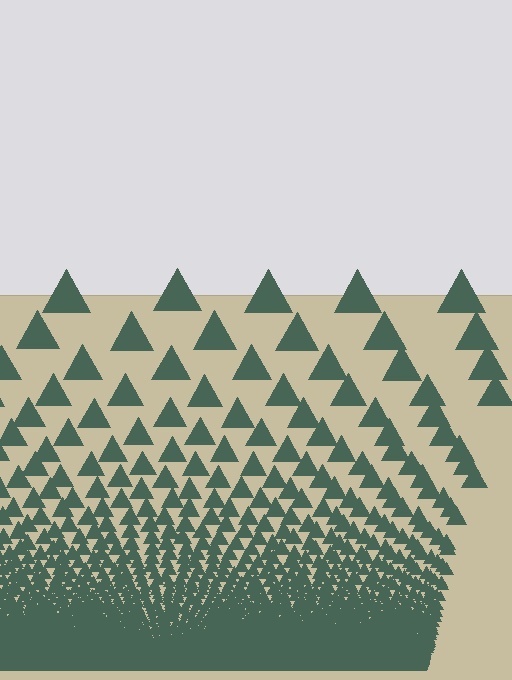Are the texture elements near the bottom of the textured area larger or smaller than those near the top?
Smaller. The gradient is inverted — elements near the bottom are smaller and denser.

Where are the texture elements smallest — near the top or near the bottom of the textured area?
Near the bottom.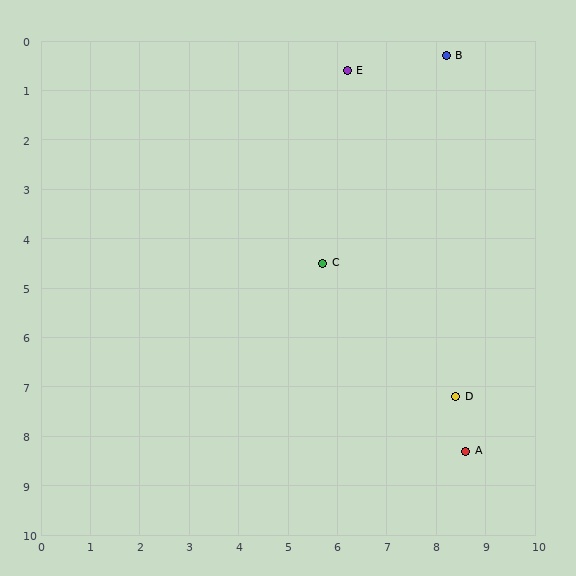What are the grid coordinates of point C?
Point C is at approximately (5.7, 4.5).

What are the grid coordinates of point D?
Point D is at approximately (8.4, 7.2).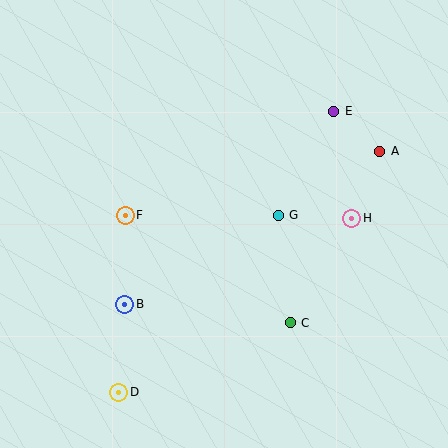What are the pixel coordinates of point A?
Point A is at (380, 151).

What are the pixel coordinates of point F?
Point F is at (125, 215).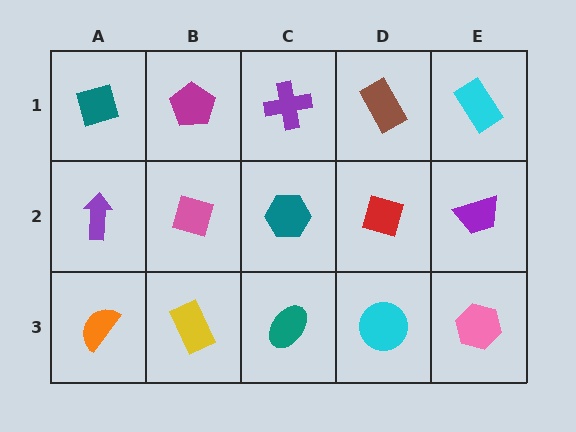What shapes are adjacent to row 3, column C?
A teal hexagon (row 2, column C), a yellow rectangle (row 3, column B), a cyan circle (row 3, column D).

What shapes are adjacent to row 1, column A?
A purple arrow (row 2, column A), a magenta pentagon (row 1, column B).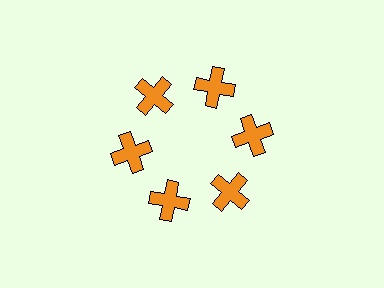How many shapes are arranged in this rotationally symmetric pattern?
There are 6 shapes, arranged in 6 groups of 1.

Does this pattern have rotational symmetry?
Yes, this pattern has 6-fold rotational symmetry. It looks the same after rotating 60 degrees around the center.